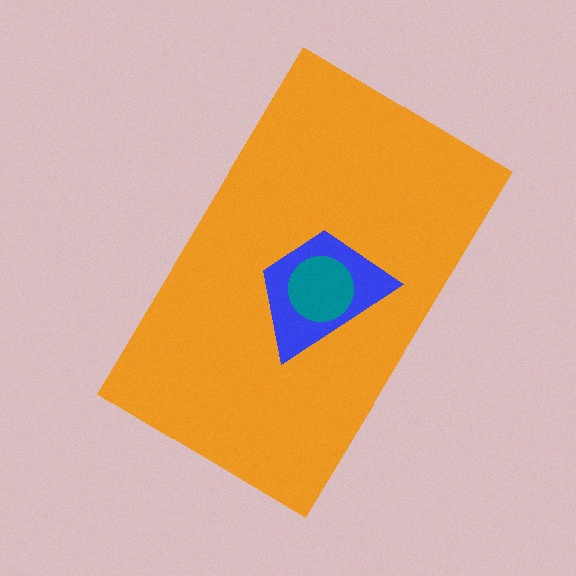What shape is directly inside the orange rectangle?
The blue trapezoid.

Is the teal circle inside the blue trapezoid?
Yes.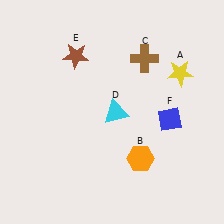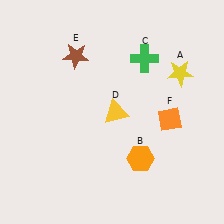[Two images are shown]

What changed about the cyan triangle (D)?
In Image 1, D is cyan. In Image 2, it changed to yellow.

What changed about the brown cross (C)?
In Image 1, C is brown. In Image 2, it changed to green.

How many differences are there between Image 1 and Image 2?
There are 3 differences between the two images.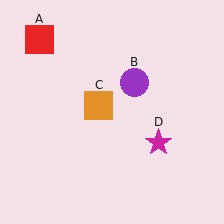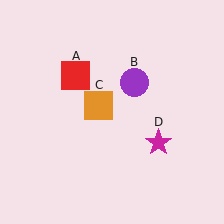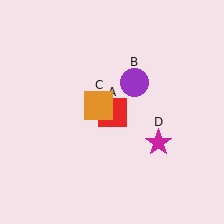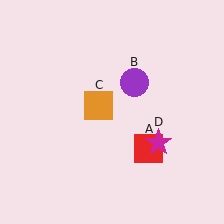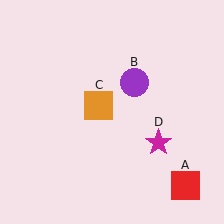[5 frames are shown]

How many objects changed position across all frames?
1 object changed position: red square (object A).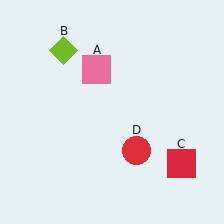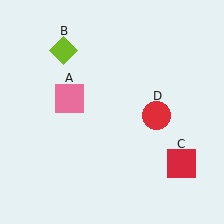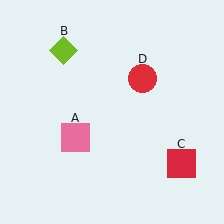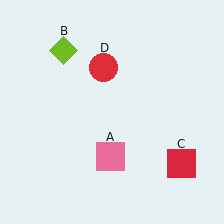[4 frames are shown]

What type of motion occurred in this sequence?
The pink square (object A), red circle (object D) rotated counterclockwise around the center of the scene.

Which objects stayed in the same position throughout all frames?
Lime diamond (object B) and red square (object C) remained stationary.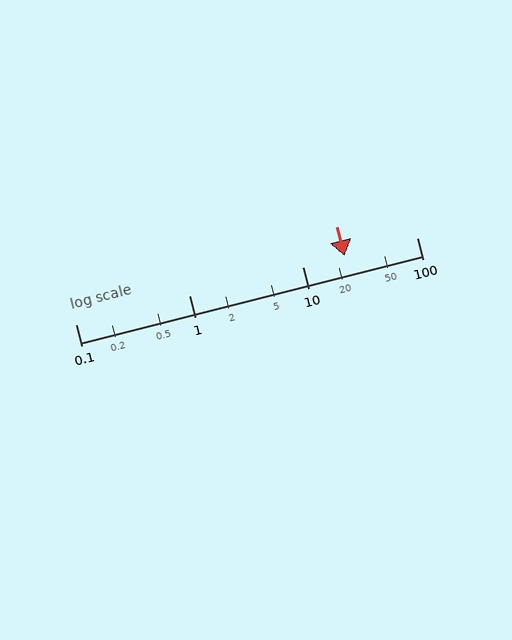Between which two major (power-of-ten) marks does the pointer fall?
The pointer is between 10 and 100.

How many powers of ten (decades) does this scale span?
The scale spans 3 decades, from 0.1 to 100.